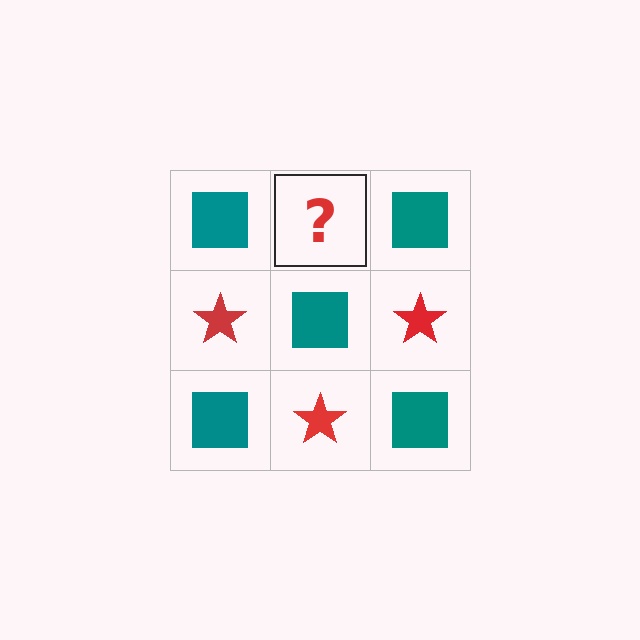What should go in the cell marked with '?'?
The missing cell should contain a red star.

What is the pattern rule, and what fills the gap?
The rule is that it alternates teal square and red star in a checkerboard pattern. The gap should be filled with a red star.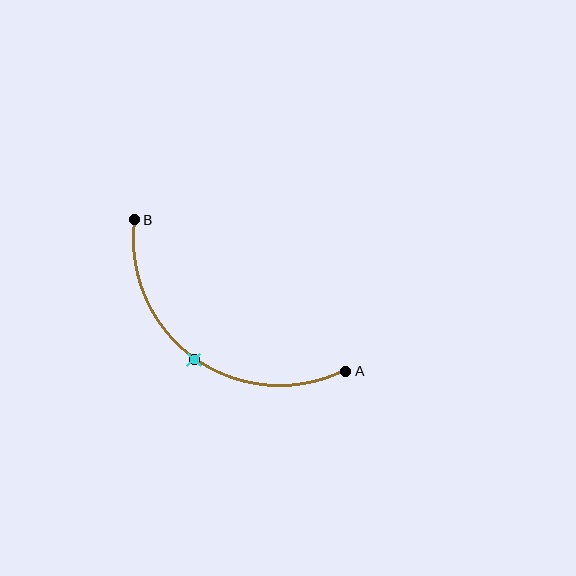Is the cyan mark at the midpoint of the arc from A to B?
Yes. The cyan mark lies on the arc at equal arc-length from both A and B — it is the arc midpoint.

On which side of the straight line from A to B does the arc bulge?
The arc bulges below and to the left of the straight line connecting A and B.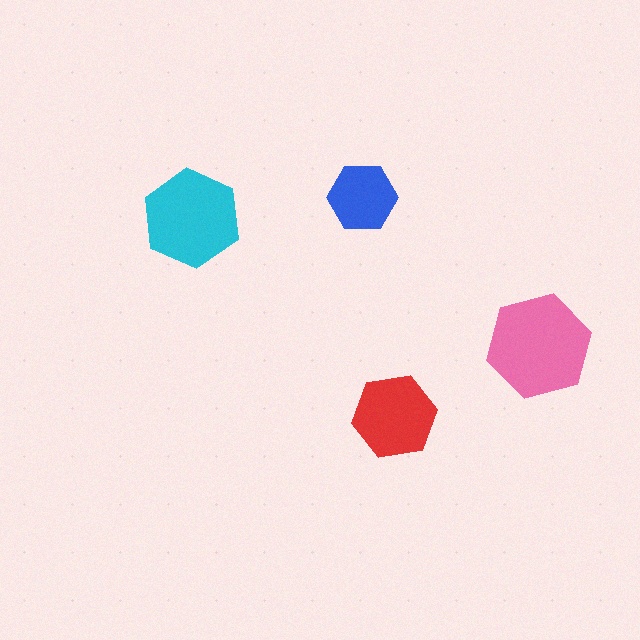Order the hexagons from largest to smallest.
the pink one, the cyan one, the red one, the blue one.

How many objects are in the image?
There are 4 objects in the image.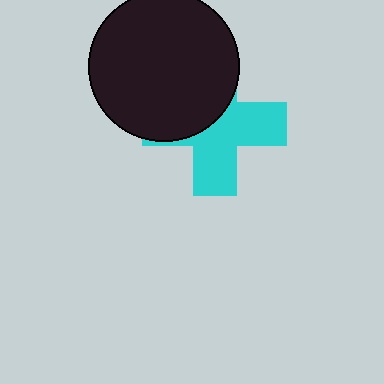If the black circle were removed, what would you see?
You would see the complete cyan cross.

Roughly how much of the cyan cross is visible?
About half of it is visible (roughly 54%).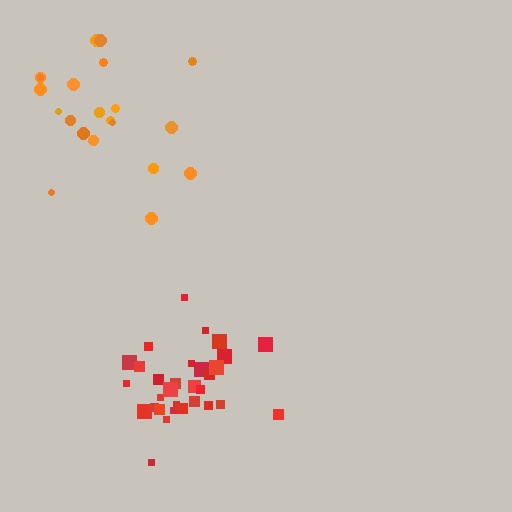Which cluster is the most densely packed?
Red.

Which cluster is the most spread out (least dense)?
Orange.